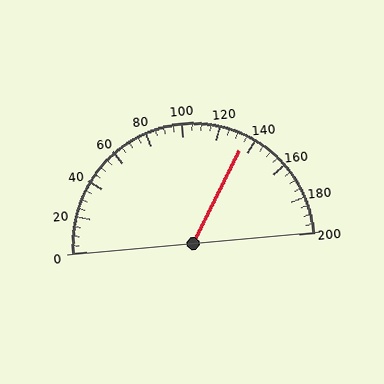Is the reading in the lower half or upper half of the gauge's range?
The reading is in the upper half of the range (0 to 200).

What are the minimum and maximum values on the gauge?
The gauge ranges from 0 to 200.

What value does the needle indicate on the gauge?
The needle indicates approximately 135.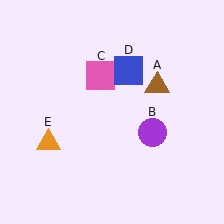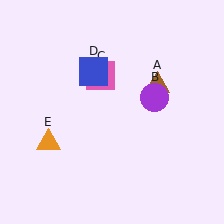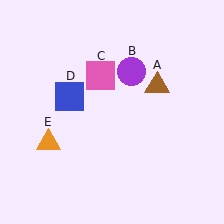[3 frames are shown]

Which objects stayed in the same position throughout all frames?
Brown triangle (object A) and pink square (object C) and orange triangle (object E) remained stationary.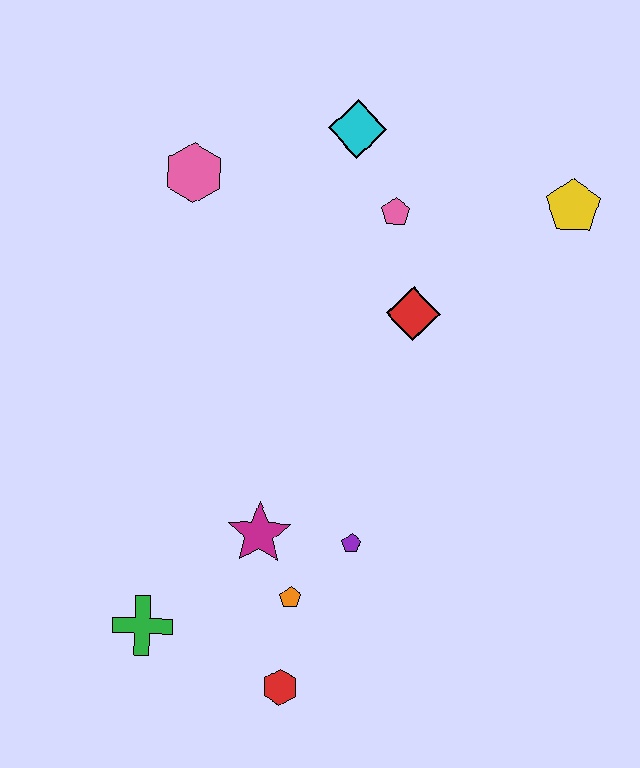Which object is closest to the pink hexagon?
The cyan diamond is closest to the pink hexagon.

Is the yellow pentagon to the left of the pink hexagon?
No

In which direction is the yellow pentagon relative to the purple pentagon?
The yellow pentagon is above the purple pentagon.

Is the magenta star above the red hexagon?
Yes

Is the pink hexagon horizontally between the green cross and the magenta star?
Yes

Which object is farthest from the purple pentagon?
The cyan diamond is farthest from the purple pentagon.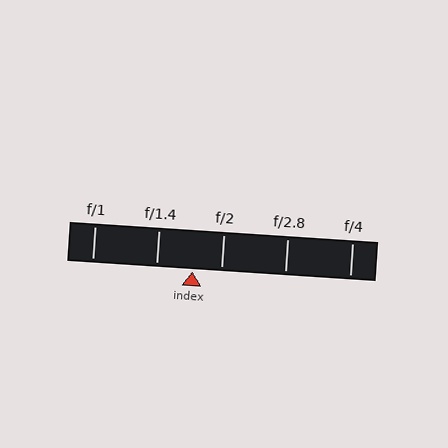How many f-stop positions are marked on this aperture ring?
There are 5 f-stop positions marked.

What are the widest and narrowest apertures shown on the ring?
The widest aperture shown is f/1 and the narrowest is f/4.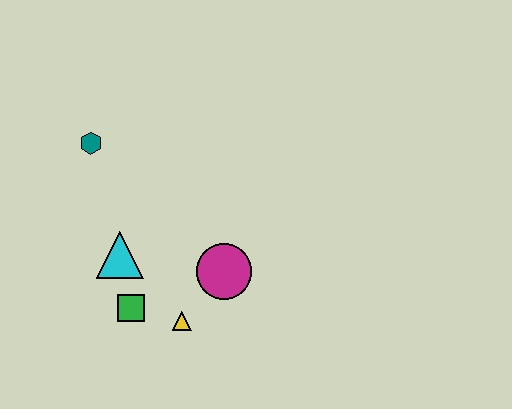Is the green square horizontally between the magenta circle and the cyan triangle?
Yes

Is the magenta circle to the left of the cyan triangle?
No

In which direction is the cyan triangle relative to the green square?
The cyan triangle is above the green square.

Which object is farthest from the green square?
The teal hexagon is farthest from the green square.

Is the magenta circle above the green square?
Yes